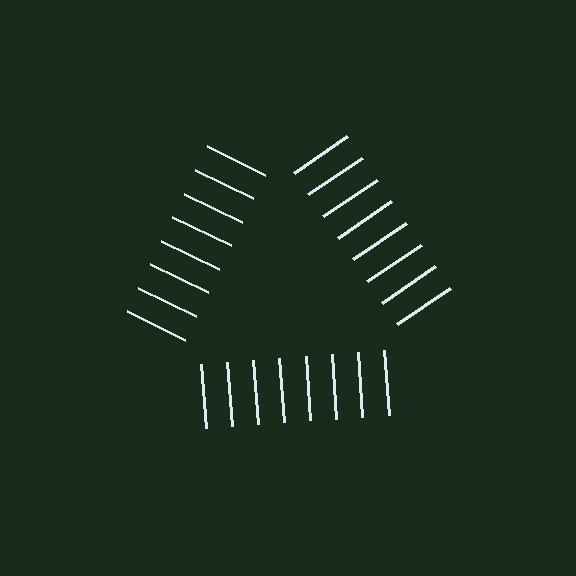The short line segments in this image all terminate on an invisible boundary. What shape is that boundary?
An illusory triangle — the line segments terminate on its edges but no continuous stroke is drawn.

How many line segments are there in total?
24 — 8 along each of the 3 edges.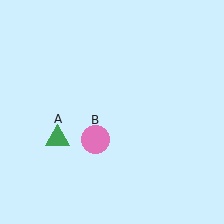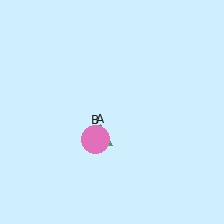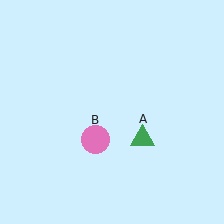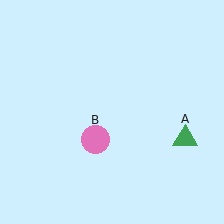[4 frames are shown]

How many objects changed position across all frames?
1 object changed position: green triangle (object A).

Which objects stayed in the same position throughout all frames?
Pink circle (object B) remained stationary.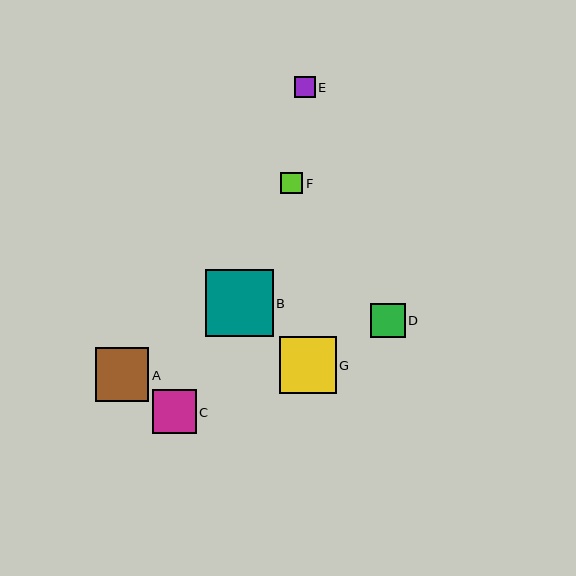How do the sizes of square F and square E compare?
Square F and square E are approximately the same size.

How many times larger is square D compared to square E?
Square D is approximately 1.6 times the size of square E.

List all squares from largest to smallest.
From largest to smallest: B, G, A, C, D, F, E.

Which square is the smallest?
Square E is the smallest with a size of approximately 21 pixels.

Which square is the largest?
Square B is the largest with a size of approximately 68 pixels.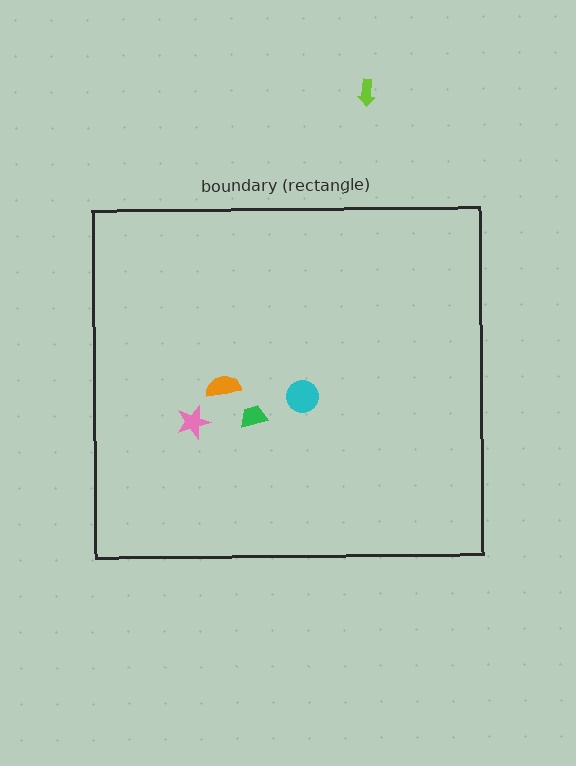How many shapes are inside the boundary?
4 inside, 1 outside.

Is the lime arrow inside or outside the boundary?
Outside.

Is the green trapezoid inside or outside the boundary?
Inside.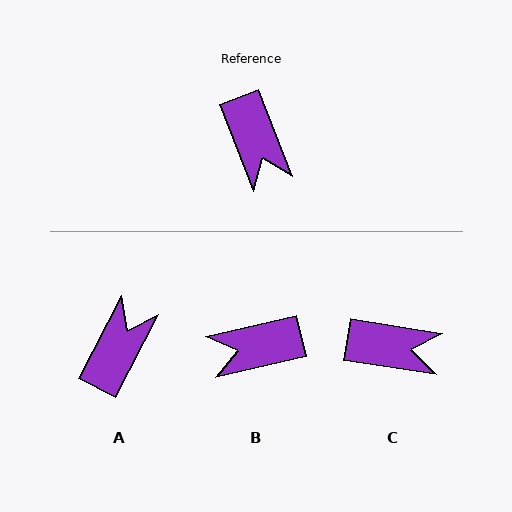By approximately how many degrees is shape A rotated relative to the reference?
Approximately 131 degrees counter-clockwise.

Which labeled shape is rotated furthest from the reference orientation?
A, about 131 degrees away.